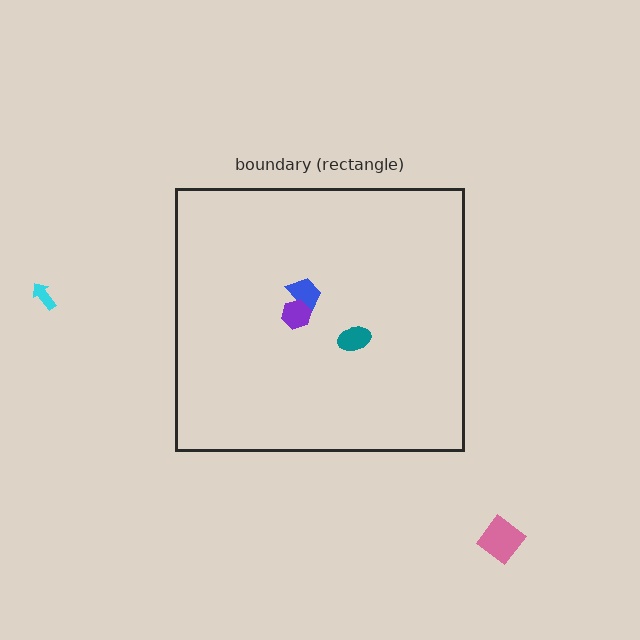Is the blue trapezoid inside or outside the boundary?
Inside.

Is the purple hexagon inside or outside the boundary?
Inside.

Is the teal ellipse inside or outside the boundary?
Inside.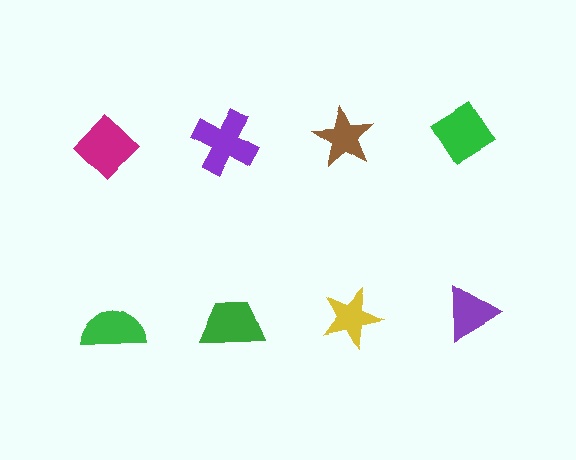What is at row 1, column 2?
A purple cross.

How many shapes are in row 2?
4 shapes.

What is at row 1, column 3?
A brown star.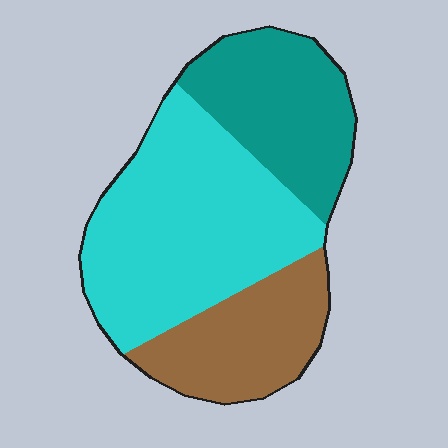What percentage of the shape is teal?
Teal covers 27% of the shape.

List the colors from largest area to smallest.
From largest to smallest: cyan, teal, brown.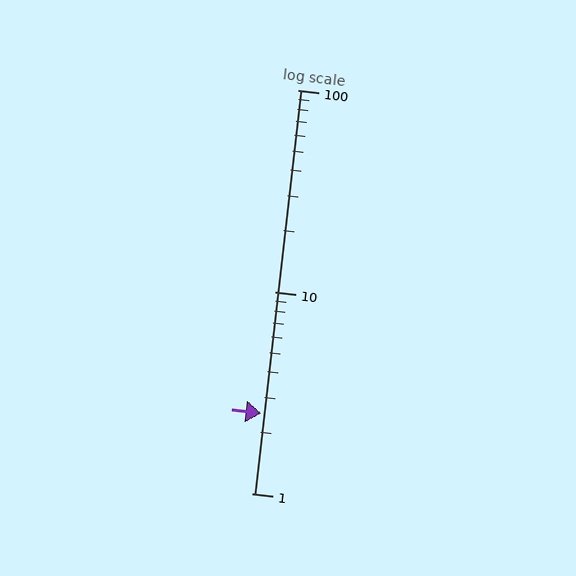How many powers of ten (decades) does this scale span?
The scale spans 2 decades, from 1 to 100.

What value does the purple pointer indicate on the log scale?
The pointer indicates approximately 2.5.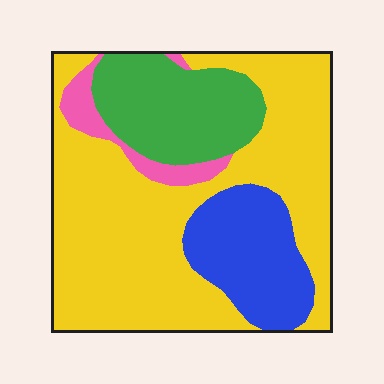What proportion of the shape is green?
Green covers 19% of the shape.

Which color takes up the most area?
Yellow, at roughly 60%.